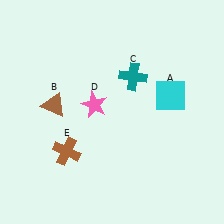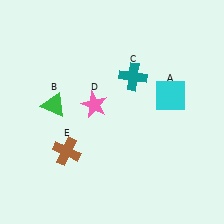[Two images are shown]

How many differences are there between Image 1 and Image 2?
There is 1 difference between the two images.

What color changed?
The triangle (B) changed from brown in Image 1 to green in Image 2.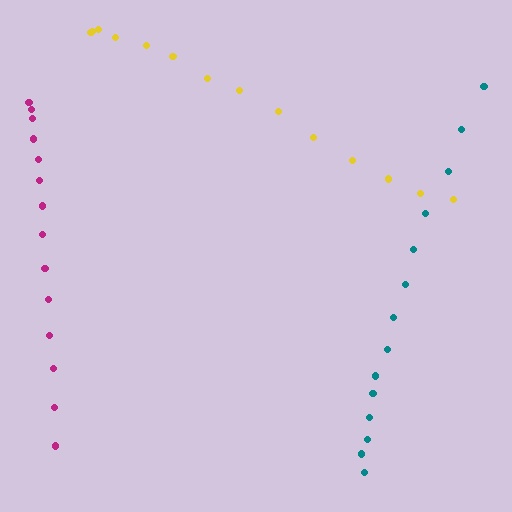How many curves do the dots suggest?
There are 3 distinct paths.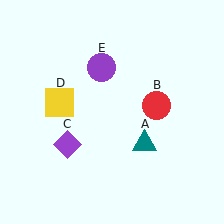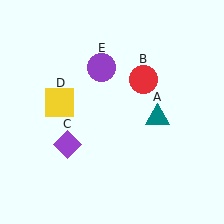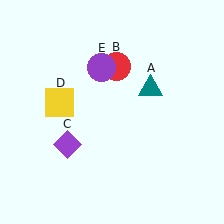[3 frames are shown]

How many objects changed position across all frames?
2 objects changed position: teal triangle (object A), red circle (object B).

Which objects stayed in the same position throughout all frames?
Purple diamond (object C) and yellow square (object D) and purple circle (object E) remained stationary.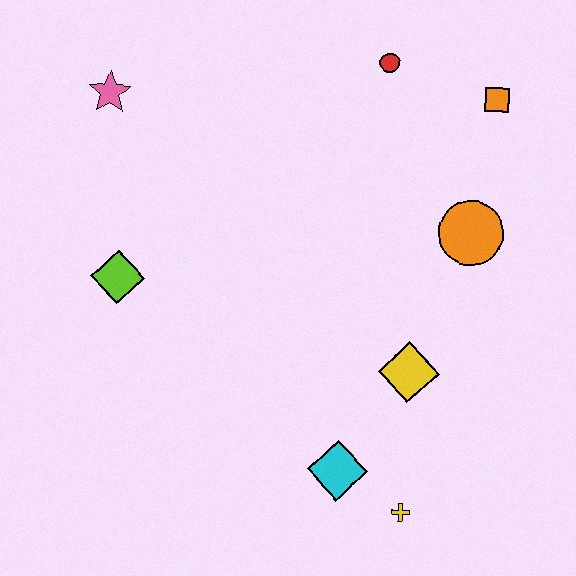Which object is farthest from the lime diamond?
The orange square is farthest from the lime diamond.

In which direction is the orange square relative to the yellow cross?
The orange square is above the yellow cross.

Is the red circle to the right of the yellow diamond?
No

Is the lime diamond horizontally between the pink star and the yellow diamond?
Yes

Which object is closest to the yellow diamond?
The cyan diamond is closest to the yellow diamond.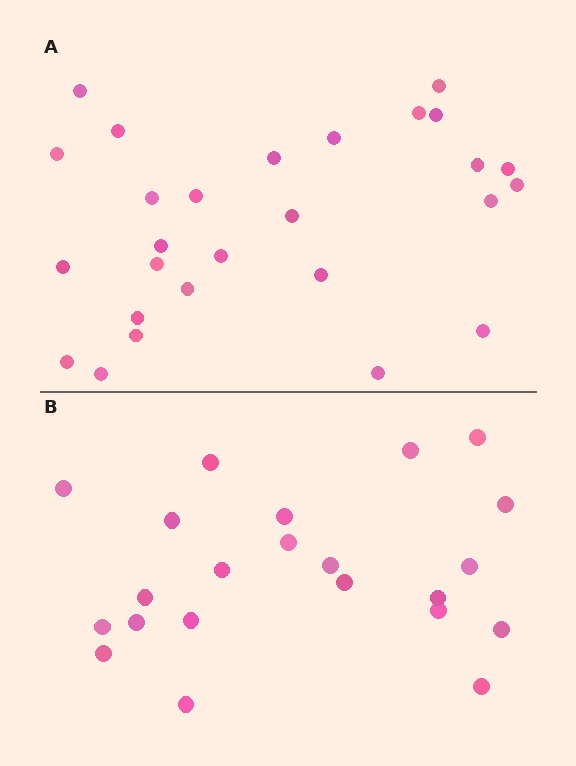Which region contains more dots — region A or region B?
Region A (the top region) has more dots.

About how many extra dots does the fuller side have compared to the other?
Region A has about 5 more dots than region B.